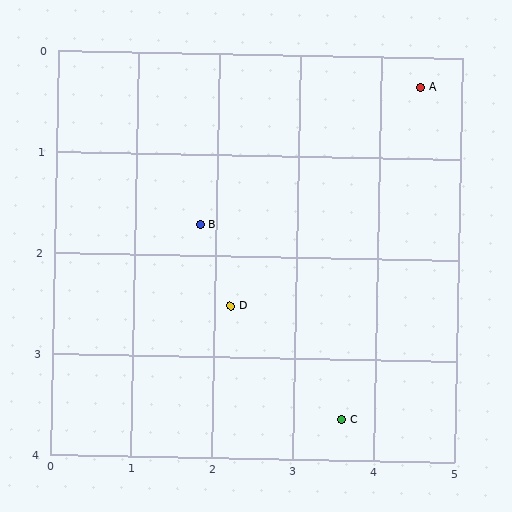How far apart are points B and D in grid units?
Points B and D are about 0.9 grid units apart.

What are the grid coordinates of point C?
Point C is at approximately (3.6, 3.6).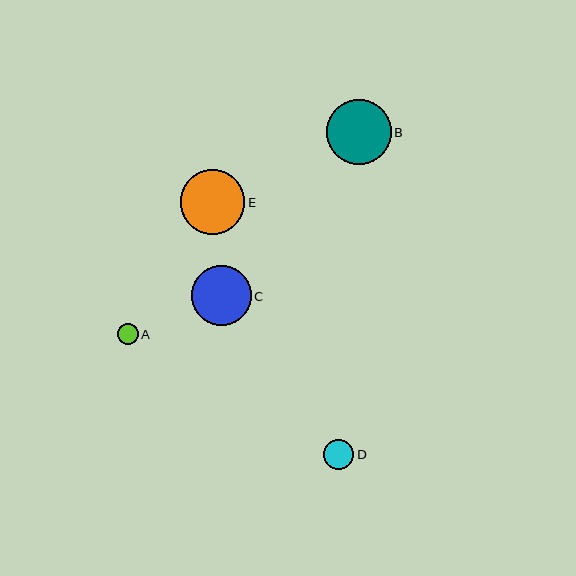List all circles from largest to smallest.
From largest to smallest: B, E, C, D, A.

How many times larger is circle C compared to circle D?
Circle C is approximately 2.0 times the size of circle D.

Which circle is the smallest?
Circle A is the smallest with a size of approximately 21 pixels.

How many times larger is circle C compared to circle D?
Circle C is approximately 2.0 times the size of circle D.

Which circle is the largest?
Circle B is the largest with a size of approximately 65 pixels.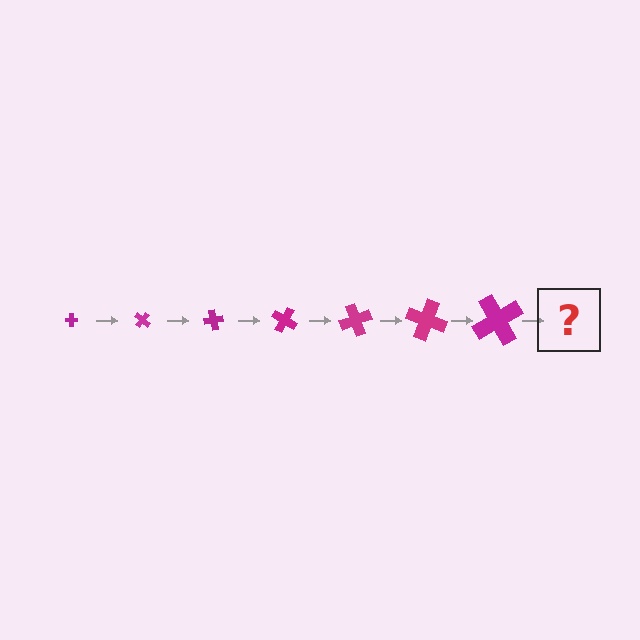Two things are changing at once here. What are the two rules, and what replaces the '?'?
The two rules are that the cross grows larger each step and it rotates 40 degrees each step. The '?' should be a cross, larger than the previous one and rotated 280 degrees from the start.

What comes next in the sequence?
The next element should be a cross, larger than the previous one and rotated 280 degrees from the start.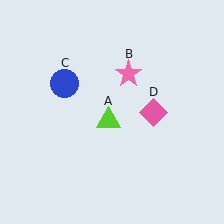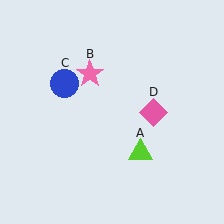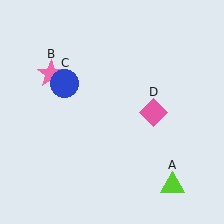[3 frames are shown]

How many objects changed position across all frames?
2 objects changed position: lime triangle (object A), pink star (object B).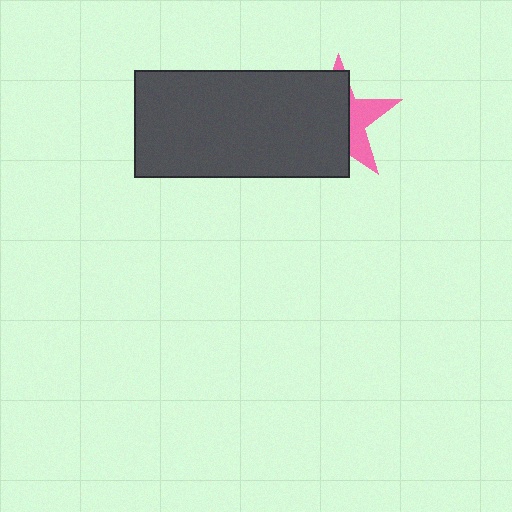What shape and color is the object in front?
The object in front is a dark gray rectangle.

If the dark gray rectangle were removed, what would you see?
You would see the complete pink star.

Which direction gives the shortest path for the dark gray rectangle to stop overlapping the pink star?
Moving left gives the shortest separation.